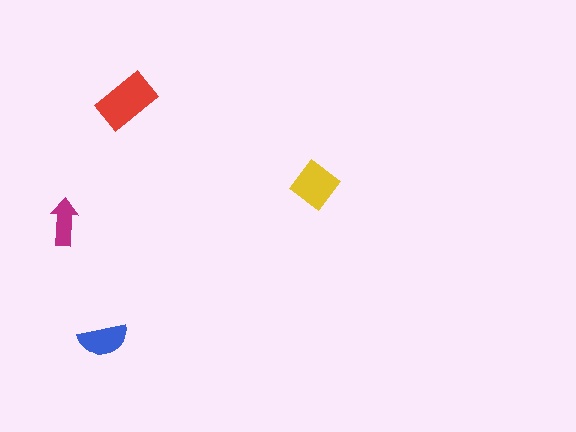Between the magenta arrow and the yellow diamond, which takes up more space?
The yellow diamond.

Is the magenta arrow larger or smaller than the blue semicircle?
Smaller.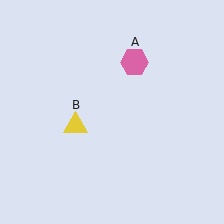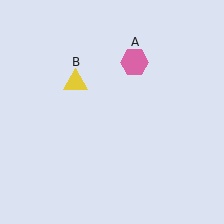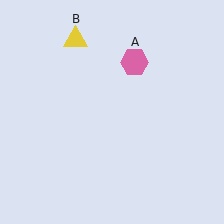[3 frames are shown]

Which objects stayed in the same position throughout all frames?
Pink hexagon (object A) remained stationary.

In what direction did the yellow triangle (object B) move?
The yellow triangle (object B) moved up.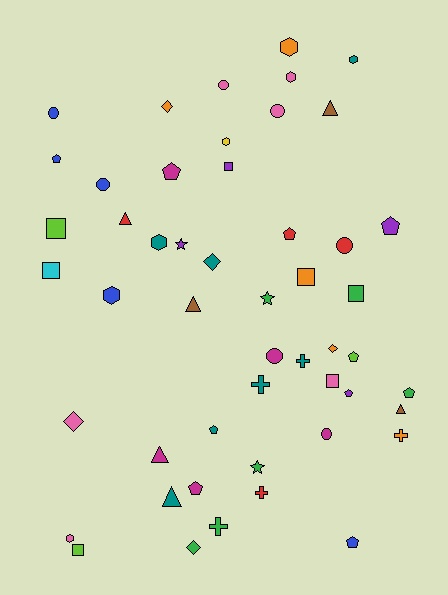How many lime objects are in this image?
There are 3 lime objects.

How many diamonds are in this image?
There are 5 diamonds.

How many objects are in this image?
There are 50 objects.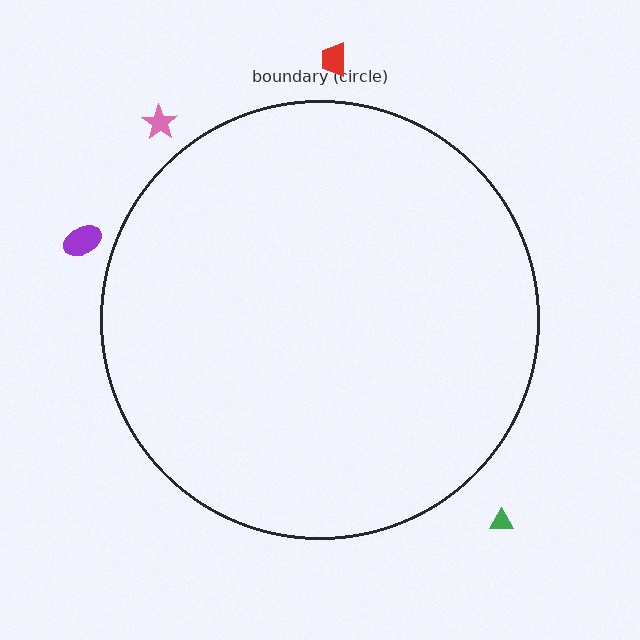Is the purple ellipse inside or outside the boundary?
Outside.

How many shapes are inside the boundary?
0 inside, 4 outside.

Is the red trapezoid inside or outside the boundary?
Outside.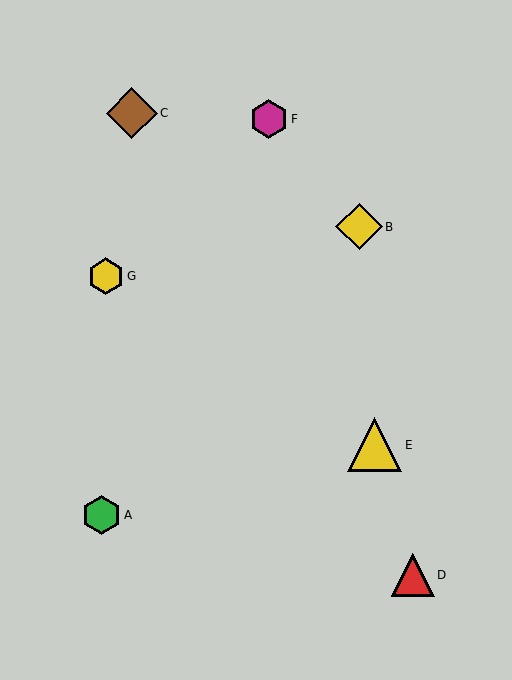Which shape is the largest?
The yellow triangle (labeled E) is the largest.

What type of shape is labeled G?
Shape G is a yellow hexagon.